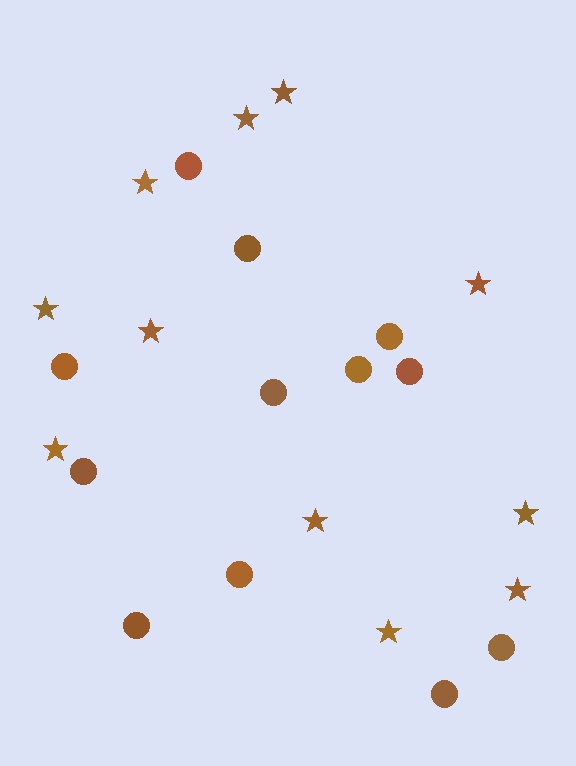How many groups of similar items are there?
There are 2 groups: one group of circles (12) and one group of stars (11).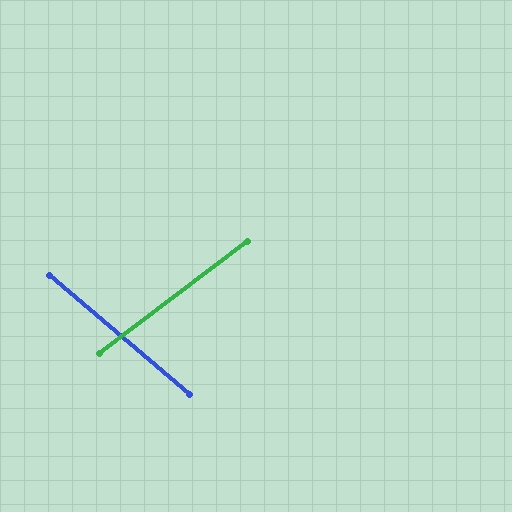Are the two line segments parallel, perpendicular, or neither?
Neither parallel nor perpendicular — they differ by about 77°.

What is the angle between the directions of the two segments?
Approximately 77 degrees.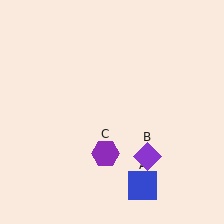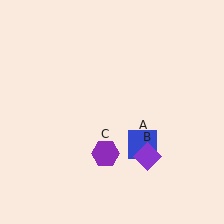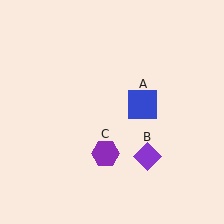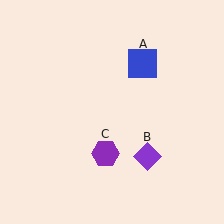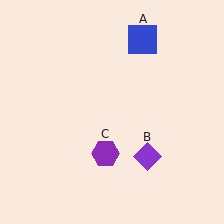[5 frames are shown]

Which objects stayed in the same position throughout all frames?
Purple diamond (object B) and purple hexagon (object C) remained stationary.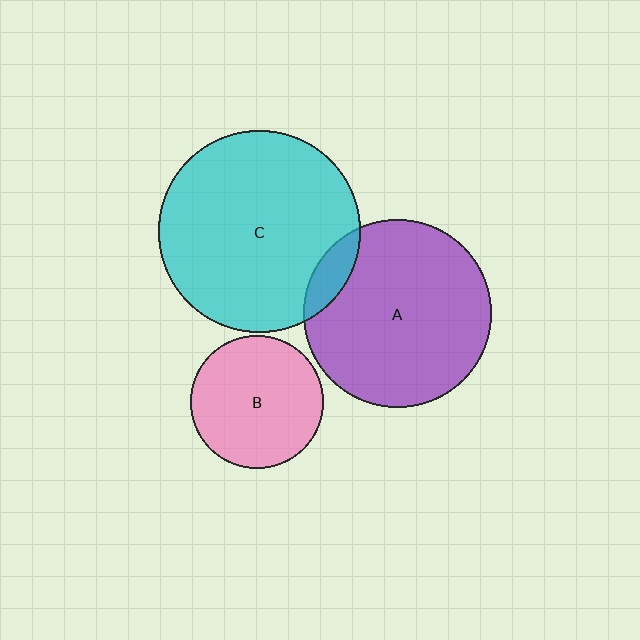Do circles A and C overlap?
Yes.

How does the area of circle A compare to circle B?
Approximately 2.0 times.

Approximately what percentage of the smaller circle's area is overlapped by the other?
Approximately 10%.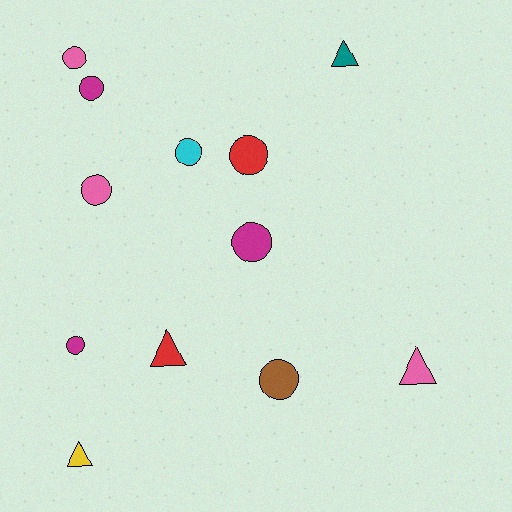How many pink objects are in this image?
There are 3 pink objects.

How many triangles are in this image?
There are 4 triangles.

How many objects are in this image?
There are 12 objects.